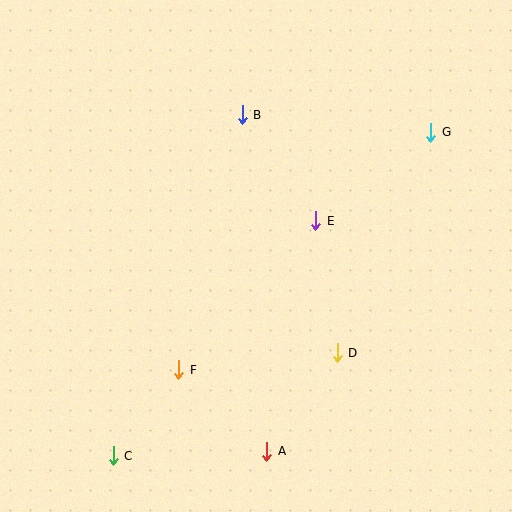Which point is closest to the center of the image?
Point E at (316, 221) is closest to the center.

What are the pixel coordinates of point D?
Point D is at (337, 353).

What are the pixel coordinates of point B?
Point B is at (242, 115).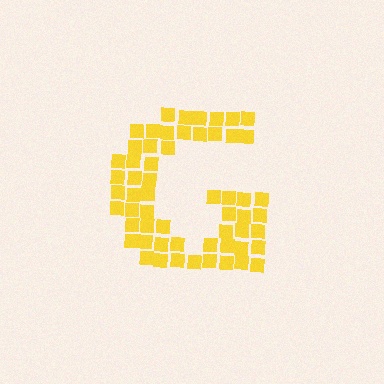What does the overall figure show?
The overall figure shows the letter G.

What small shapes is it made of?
It is made of small squares.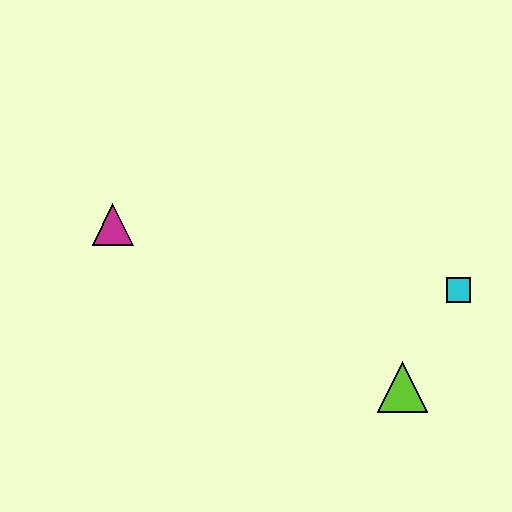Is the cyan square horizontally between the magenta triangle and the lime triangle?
No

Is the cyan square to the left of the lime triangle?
No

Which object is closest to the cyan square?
The lime triangle is closest to the cyan square.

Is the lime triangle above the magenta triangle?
No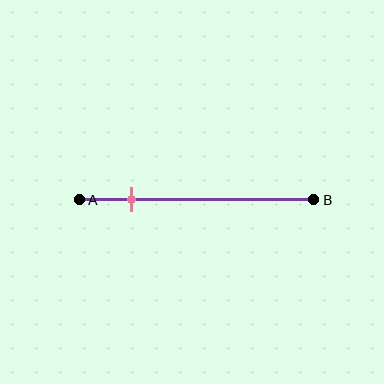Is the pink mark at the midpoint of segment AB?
No, the mark is at about 20% from A, not at the 50% midpoint.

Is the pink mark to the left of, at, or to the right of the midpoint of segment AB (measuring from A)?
The pink mark is to the left of the midpoint of segment AB.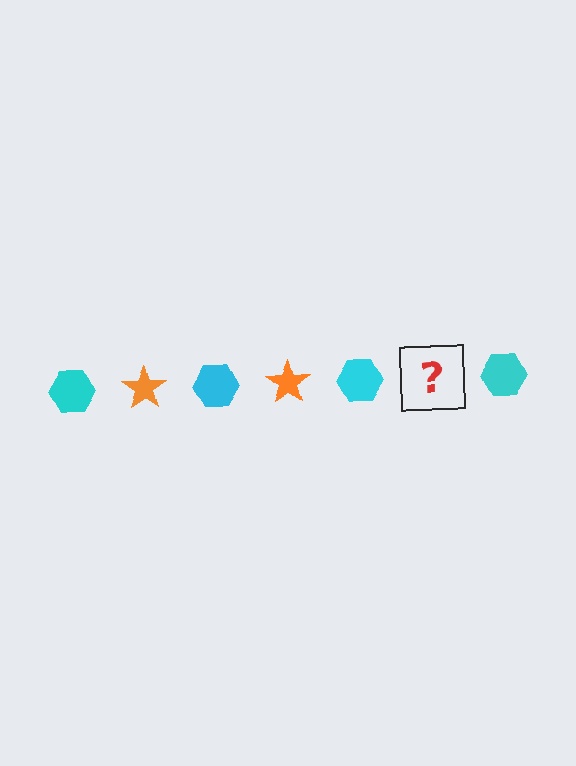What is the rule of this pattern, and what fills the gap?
The rule is that the pattern alternates between cyan hexagon and orange star. The gap should be filled with an orange star.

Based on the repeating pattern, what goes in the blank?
The blank should be an orange star.